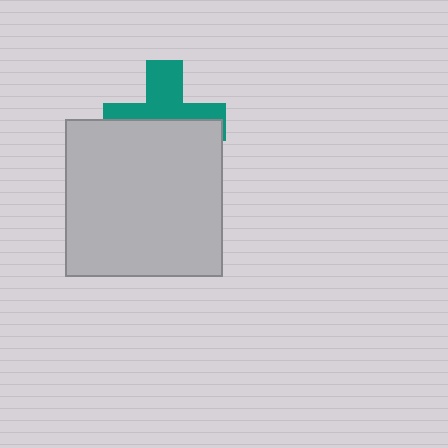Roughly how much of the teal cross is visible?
About half of it is visible (roughly 46%).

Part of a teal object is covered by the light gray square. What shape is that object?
It is a cross.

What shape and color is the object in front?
The object in front is a light gray square.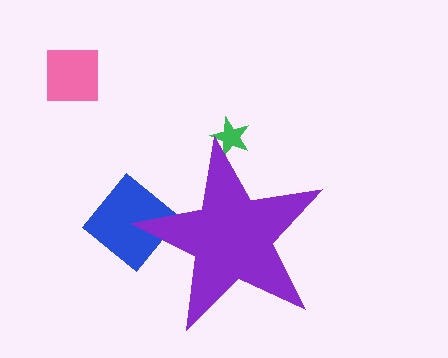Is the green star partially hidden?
Yes, the green star is partially hidden behind the purple star.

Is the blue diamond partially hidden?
Yes, the blue diamond is partially hidden behind the purple star.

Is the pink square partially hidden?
No, the pink square is fully visible.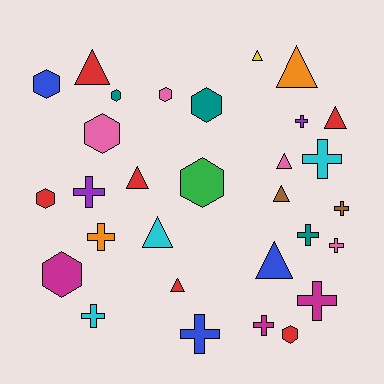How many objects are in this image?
There are 30 objects.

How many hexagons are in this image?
There are 9 hexagons.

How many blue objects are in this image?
There are 3 blue objects.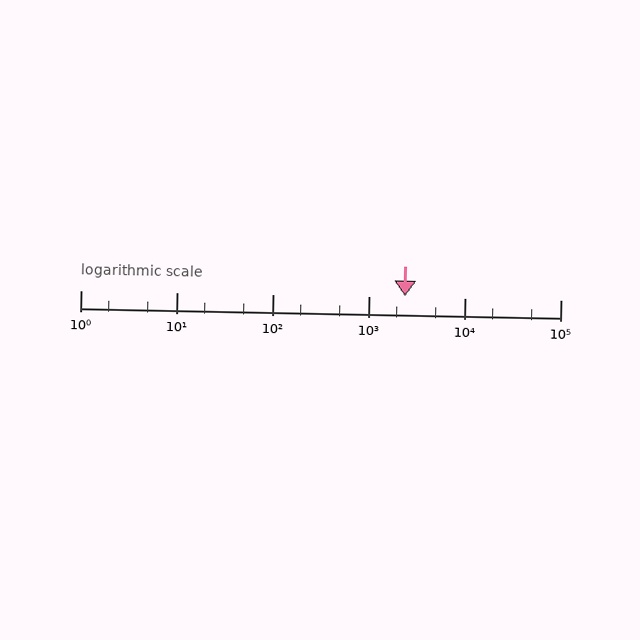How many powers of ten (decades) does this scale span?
The scale spans 5 decades, from 1 to 100000.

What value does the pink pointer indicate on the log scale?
The pointer indicates approximately 2400.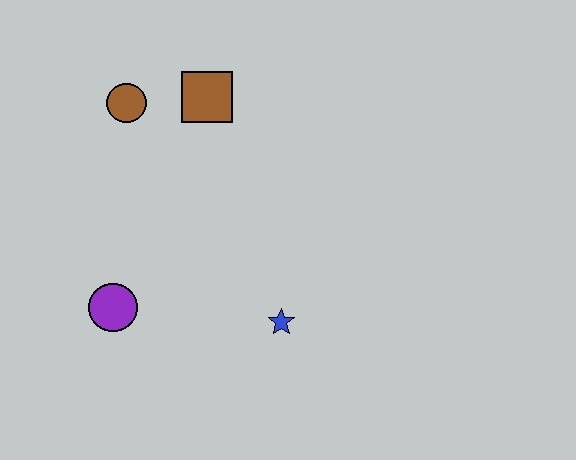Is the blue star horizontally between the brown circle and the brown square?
No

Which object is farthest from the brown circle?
The blue star is farthest from the brown circle.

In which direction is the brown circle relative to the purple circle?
The brown circle is above the purple circle.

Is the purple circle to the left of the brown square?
Yes